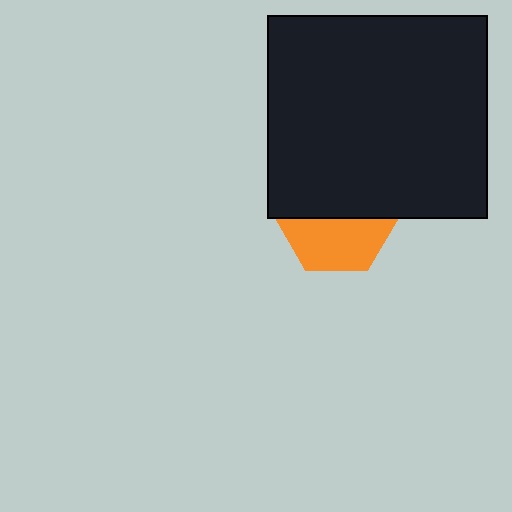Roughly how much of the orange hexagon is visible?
About half of it is visible (roughly 46%).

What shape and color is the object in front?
The object in front is a black rectangle.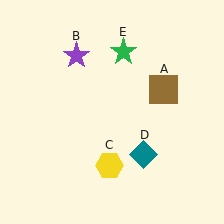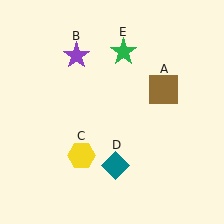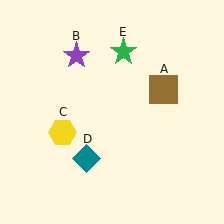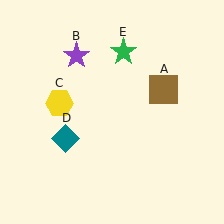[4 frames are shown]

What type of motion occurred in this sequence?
The yellow hexagon (object C), teal diamond (object D) rotated clockwise around the center of the scene.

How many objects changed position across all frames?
2 objects changed position: yellow hexagon (object C), teal diamond (object D).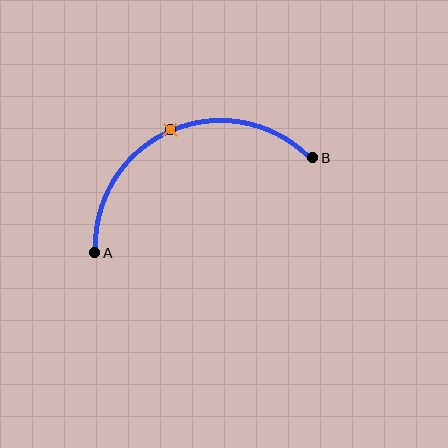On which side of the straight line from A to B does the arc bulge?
The arc bulges above the straight line connecting A and B.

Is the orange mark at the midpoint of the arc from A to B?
Yes. The orange mark lies on the arc at equal arc-length from both A and B — it is the arc midpoint.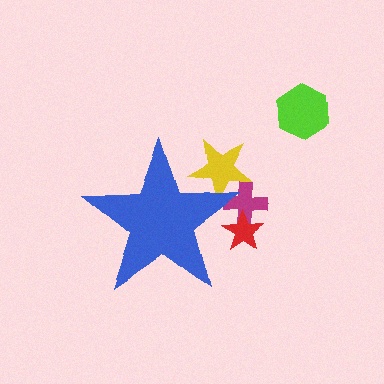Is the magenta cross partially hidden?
Yes, the magenta cross is partially hidden behind the blue star.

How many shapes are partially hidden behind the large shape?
3 shapes are partially hidden.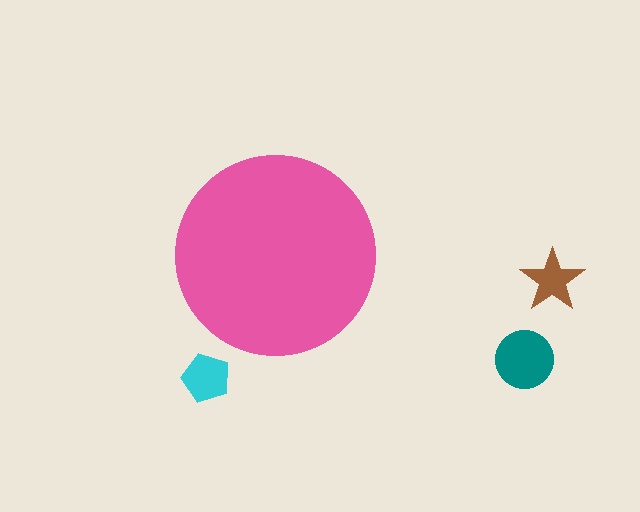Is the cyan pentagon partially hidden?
No, the cyan pentagon is fully visible.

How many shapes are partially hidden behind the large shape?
0 shapes are partially hidden.